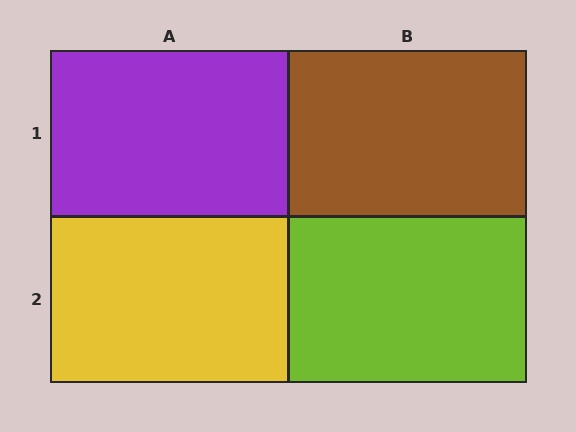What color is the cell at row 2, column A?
Yellow.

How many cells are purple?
1 cell is purple.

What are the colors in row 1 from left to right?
Purple, brown.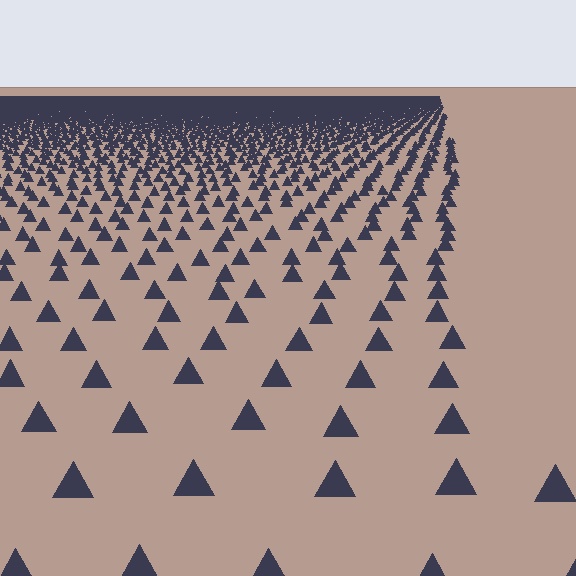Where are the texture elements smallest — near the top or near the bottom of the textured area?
Near the top.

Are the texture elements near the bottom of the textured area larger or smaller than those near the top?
Larger. Near the bottom, elements are closer to the viewer and appear at a bigger on-screen size.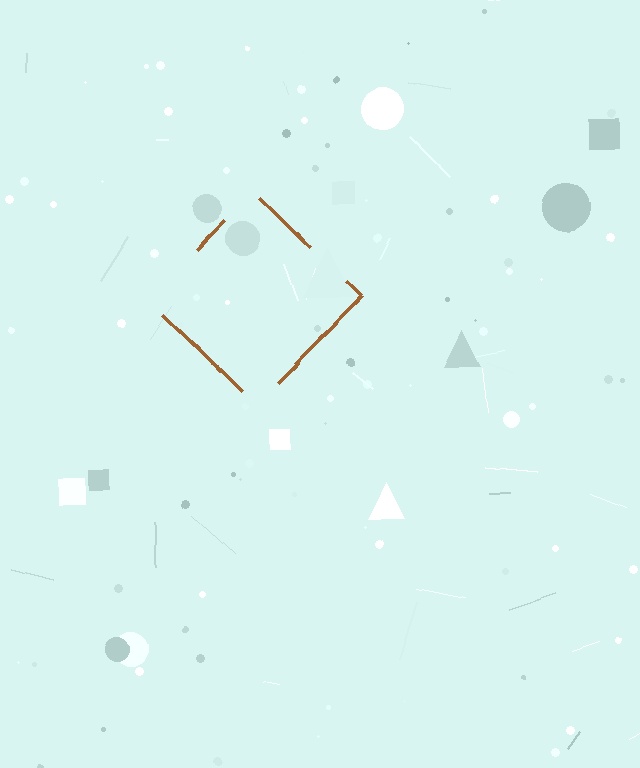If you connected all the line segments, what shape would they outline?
They would outline a diamond.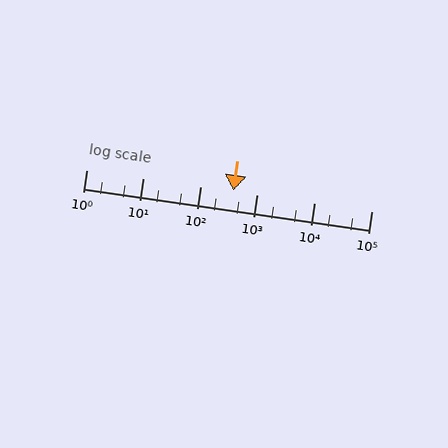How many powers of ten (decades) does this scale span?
The scale spans 5 decades, from 1 to 100000.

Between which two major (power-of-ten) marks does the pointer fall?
The pointer is between 100 and 1000.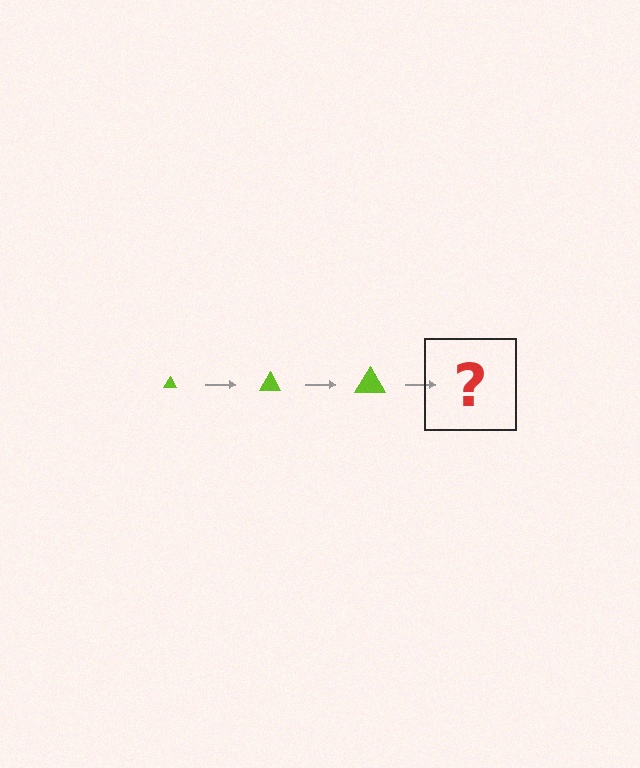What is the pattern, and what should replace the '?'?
The pattern is that the triangle gets progressively larger each step. The '?' should be a lime triangle, larger than the previous one.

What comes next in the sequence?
The next element should be a lime triangle, larger than the previous one.